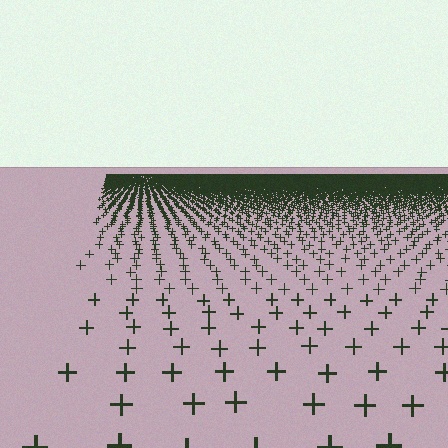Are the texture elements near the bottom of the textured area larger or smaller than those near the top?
Larger. Near the bottom, elements are closer to the viewer and appear at a bigger on-screen size.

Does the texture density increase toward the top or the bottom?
Density increases toward the top.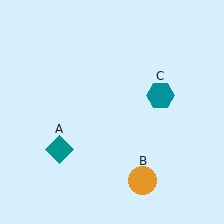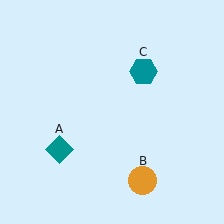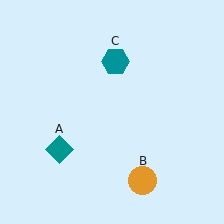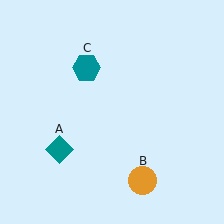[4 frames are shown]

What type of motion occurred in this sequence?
The teal hexagon (object C) rotated counterclockwise around the center of the scene.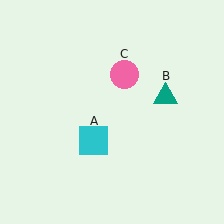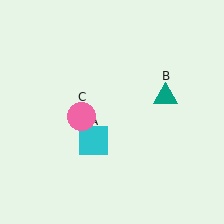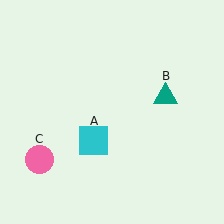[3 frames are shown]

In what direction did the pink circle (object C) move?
The pink circle (object C) moved down and to the left.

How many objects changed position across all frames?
1 object changed position: pink circle (object C).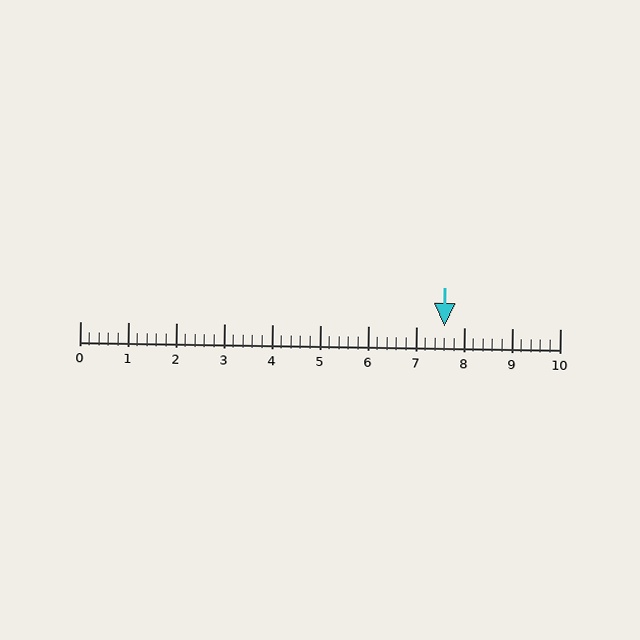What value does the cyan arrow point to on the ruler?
The cyan arrow points to approximately 7.6.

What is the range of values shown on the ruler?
The ruler shows values from 0 to 10.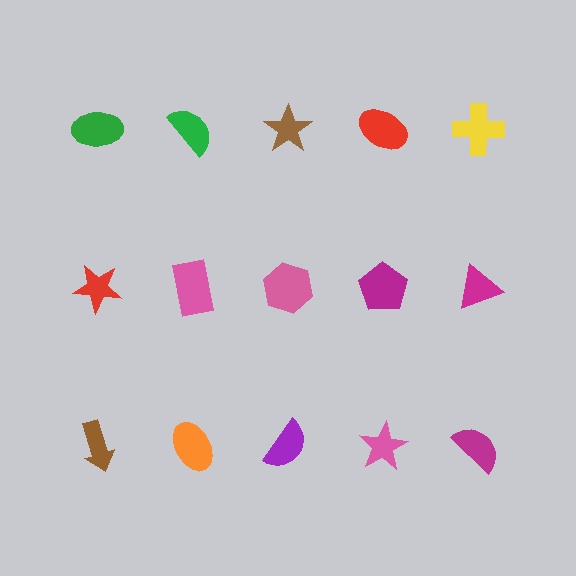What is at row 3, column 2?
An orange ellipse.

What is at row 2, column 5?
A magenta triangle.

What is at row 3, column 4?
A pink star.